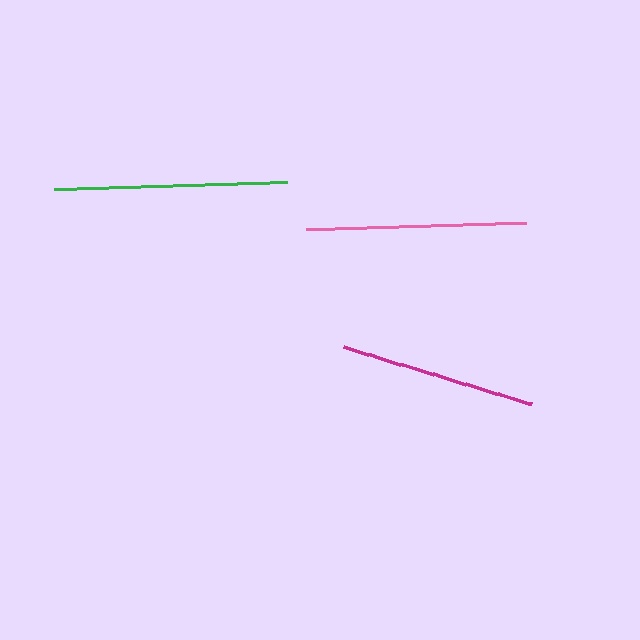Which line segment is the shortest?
The magenta line is the shortest at approximately 196 pixels.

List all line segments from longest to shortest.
From longest to shortest: green, pink, magenta.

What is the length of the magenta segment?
The magenta segment is approximately 196 pixels long.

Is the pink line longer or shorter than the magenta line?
The pink line is longer than the magenta line.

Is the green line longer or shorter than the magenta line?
The green line is longer than the magenta line.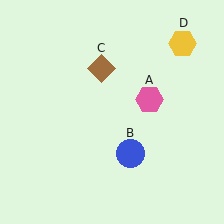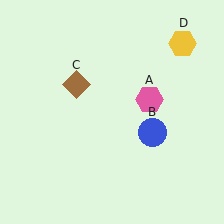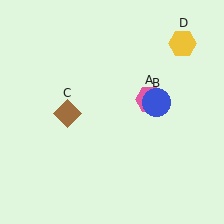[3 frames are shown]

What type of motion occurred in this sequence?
The blue circle (object B), brown diamond (object C) rotated counterclockwise around the center of the scene.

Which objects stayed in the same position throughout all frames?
Pink hexagon (object A) and yellow hexagon (object D) remained stationary.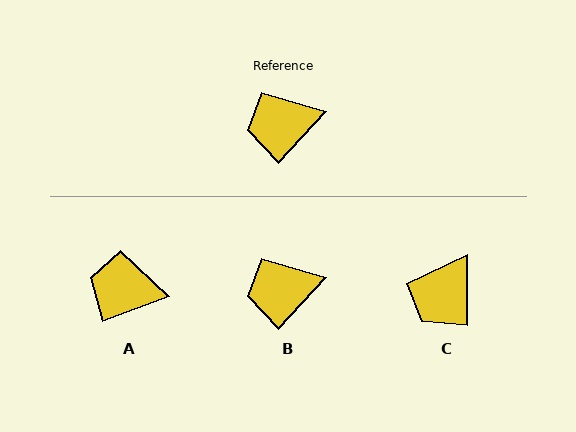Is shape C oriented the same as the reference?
No, it is off by about 42 degrees.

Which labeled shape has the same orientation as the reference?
B.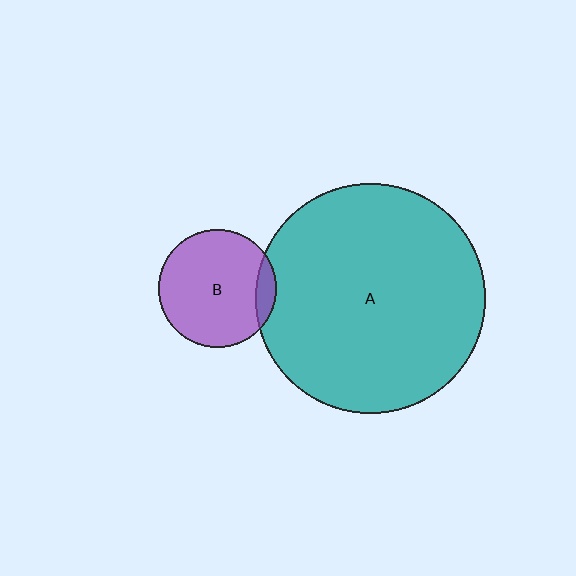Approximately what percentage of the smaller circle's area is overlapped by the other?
Approximately 10%.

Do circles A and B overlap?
Yes.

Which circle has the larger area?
Circle A (teal).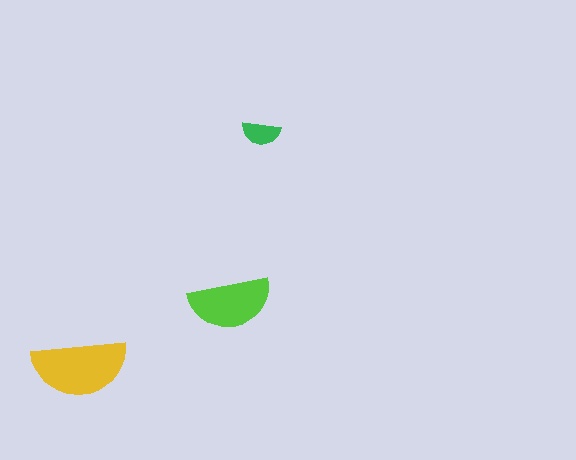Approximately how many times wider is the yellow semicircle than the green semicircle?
About 2.5 times wider.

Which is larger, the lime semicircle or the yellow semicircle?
The yellow one.